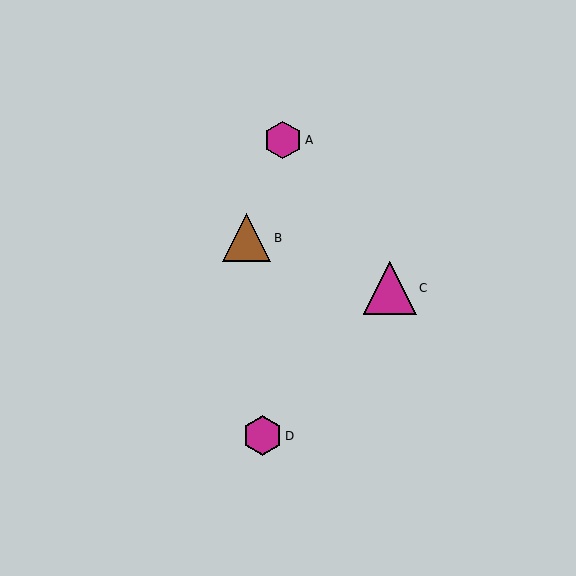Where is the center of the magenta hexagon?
The center of the magenta hexagon is at (262, 436).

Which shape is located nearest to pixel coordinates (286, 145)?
The magenta hexagon (labeled A) at (283, 140) is nearest to that location.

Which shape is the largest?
The magenta triangle (labeled C) is the largest.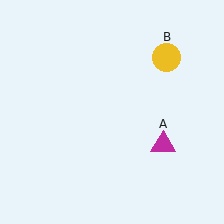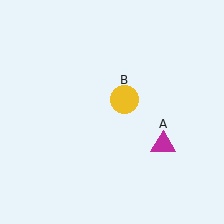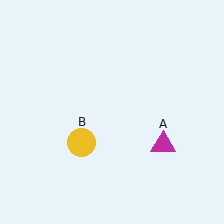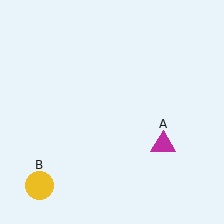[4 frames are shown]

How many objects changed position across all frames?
1 object changed position: yellow circle (object B).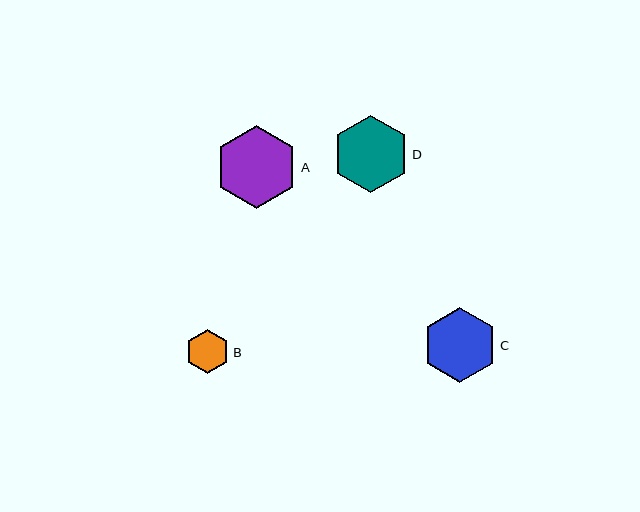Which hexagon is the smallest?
Hexagon B is the smallest with a size of approximately 44 pixels.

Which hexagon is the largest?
Hexagon A is the largest with a size of approximately 83 pixels.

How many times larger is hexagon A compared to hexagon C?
Hexagon A is approximately 1.1 times the size of hexagon C.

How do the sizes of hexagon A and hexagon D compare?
Hexagon A and hexagon D are approximately the same size.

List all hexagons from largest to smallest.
From largest to smallest: A, D, C, B.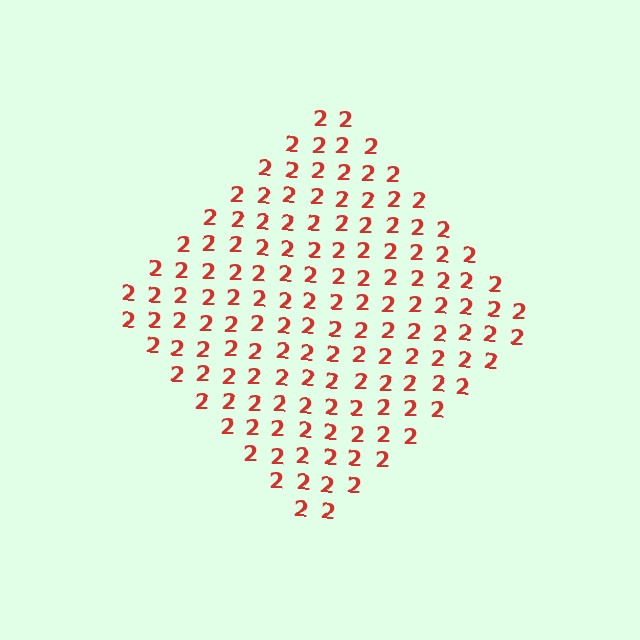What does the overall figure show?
The overall figure shows a diamond.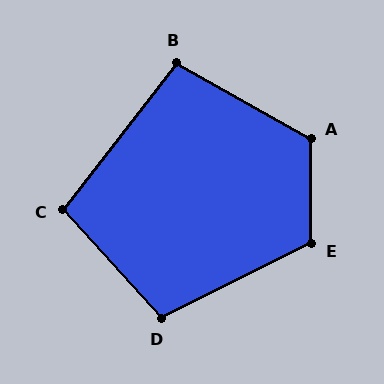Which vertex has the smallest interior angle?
B, at approximately 98 degrees.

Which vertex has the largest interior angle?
A, at approximately 120 degrees.